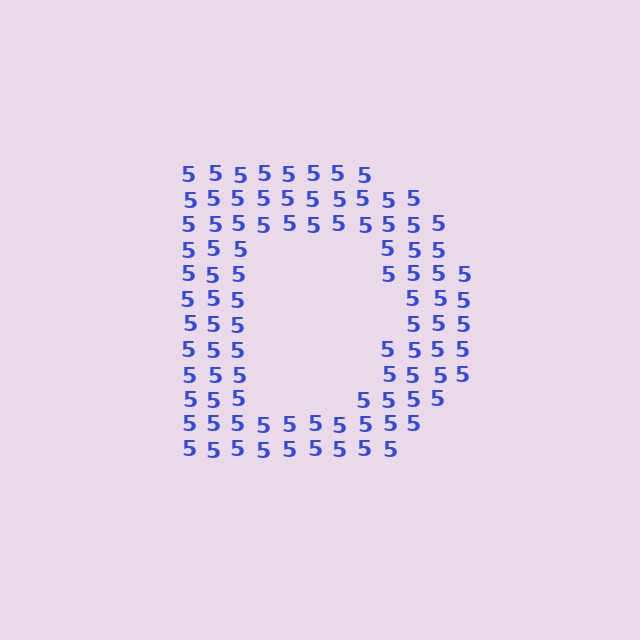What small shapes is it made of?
It is made of small digit 5's.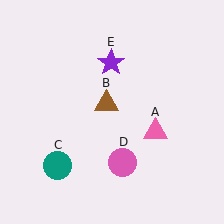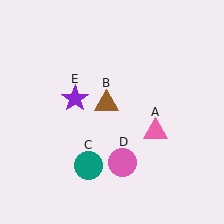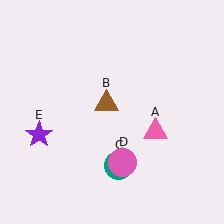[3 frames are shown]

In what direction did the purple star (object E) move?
The purple star (object E) moved down and to the left.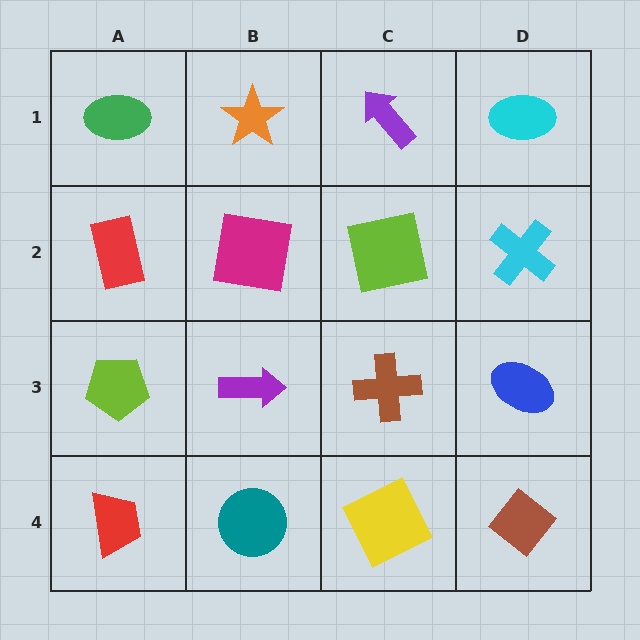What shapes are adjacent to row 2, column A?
A green ellipse (row 1, column A), a lime pentagon (row 3, column A), a magenta square (row 2, column B).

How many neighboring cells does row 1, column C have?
3.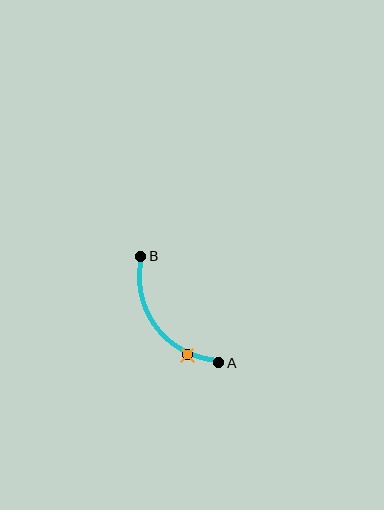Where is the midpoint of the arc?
The arc midpoint is the point on the curve farthest from the straight line joining A and B. It sits below and to the left of that line.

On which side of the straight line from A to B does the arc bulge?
The arc bulges below and to the left of the straight line connecting A and B.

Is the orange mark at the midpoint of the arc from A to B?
No. The orange mark lies on the arc but is closer to endpoint A. The arc midpoint would be at the point on the curve equidistant along the arc from both A and B.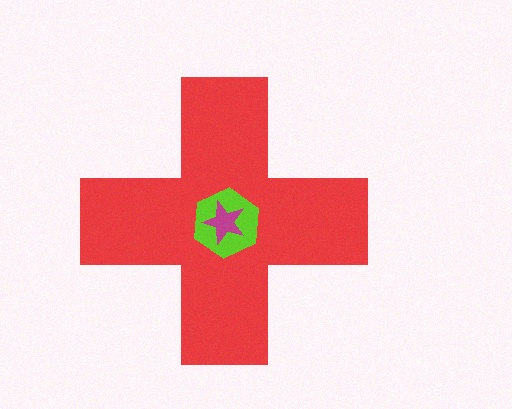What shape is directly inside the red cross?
The lime hexagon.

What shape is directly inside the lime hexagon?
The magenta star.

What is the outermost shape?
The red cross.